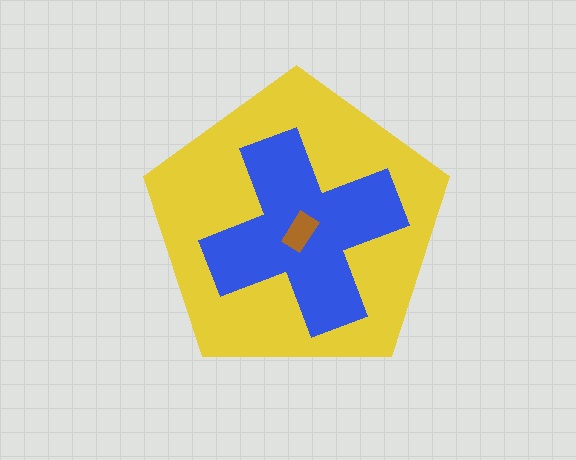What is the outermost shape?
The yellow pentagon.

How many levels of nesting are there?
3.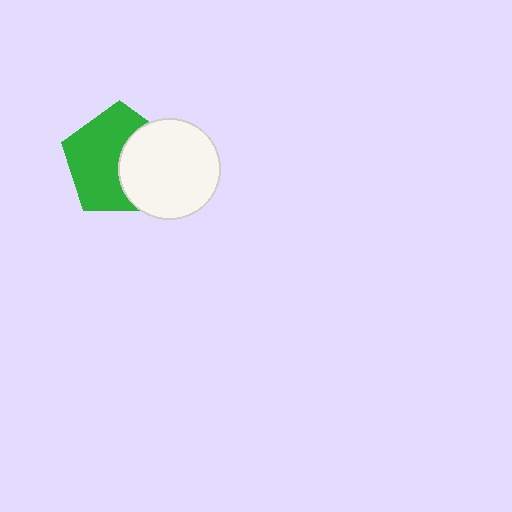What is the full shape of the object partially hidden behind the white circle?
The partially hidden object is a green pentagon.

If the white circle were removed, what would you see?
You would see the complete green pentagon.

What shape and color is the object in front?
The object in front is a white circle.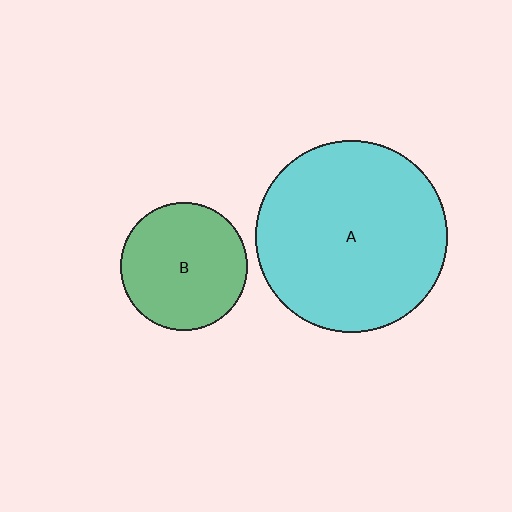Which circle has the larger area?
Circle A (cyan).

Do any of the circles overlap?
No, none of the circles overlap.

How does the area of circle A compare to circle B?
Approximately 2.3 times.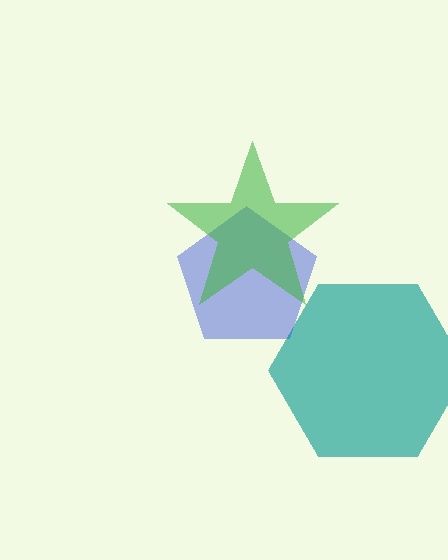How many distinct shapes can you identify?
There are 3 distinct shapes: a teal hexagon, a blue pentagon, a green star.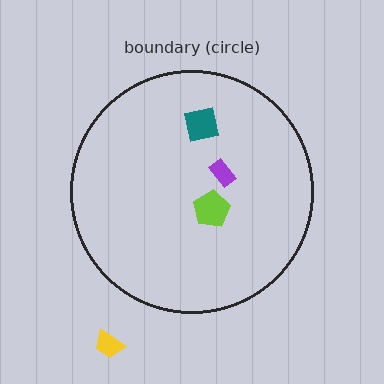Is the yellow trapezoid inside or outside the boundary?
Outside.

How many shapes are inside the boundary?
3 inside, 1 outside.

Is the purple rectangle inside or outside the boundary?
Inside.